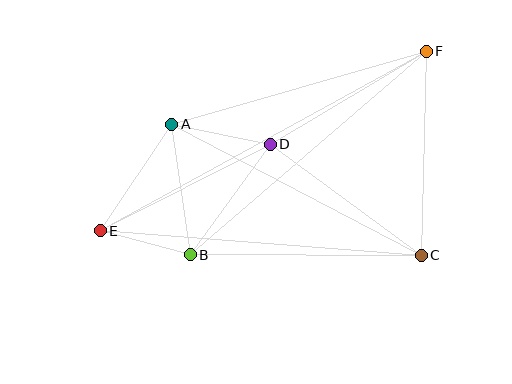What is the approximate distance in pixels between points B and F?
The distance between B and F is approximately 312 pixels.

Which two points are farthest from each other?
Points E and F are farthest from each other.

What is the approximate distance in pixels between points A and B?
The distance between A and B is approximately 132 pixels.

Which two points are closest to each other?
Points B and E are closest to each other.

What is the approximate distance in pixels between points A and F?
The distance between A and F is approximately 265 pixels.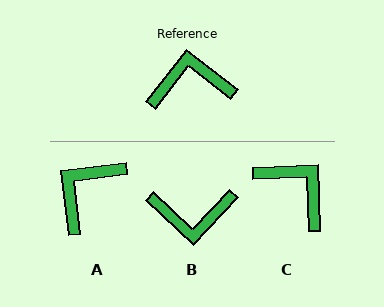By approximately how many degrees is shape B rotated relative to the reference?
Approximately 174 degrees counter-clockwise.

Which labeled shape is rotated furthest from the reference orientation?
B, about 174 degrees away.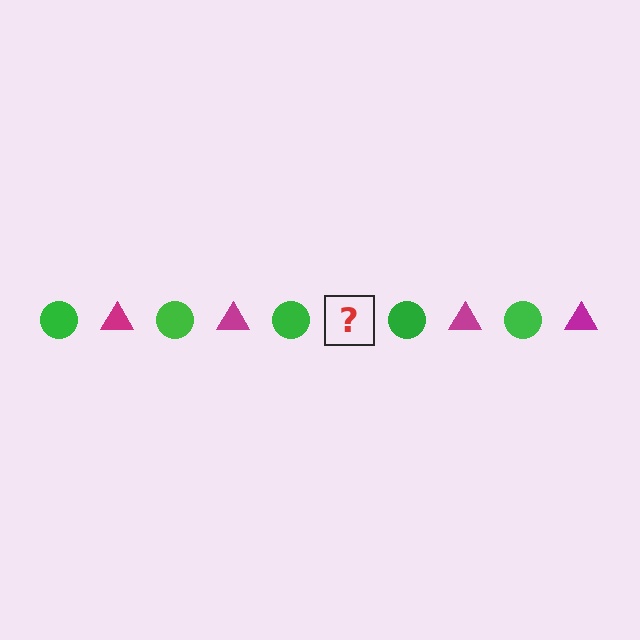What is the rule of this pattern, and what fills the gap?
The rule is that the pattern alternates between green circle and magenta triangle. The gap should be filled with a magenta triangle.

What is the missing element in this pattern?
The missing element is a magenta triangle.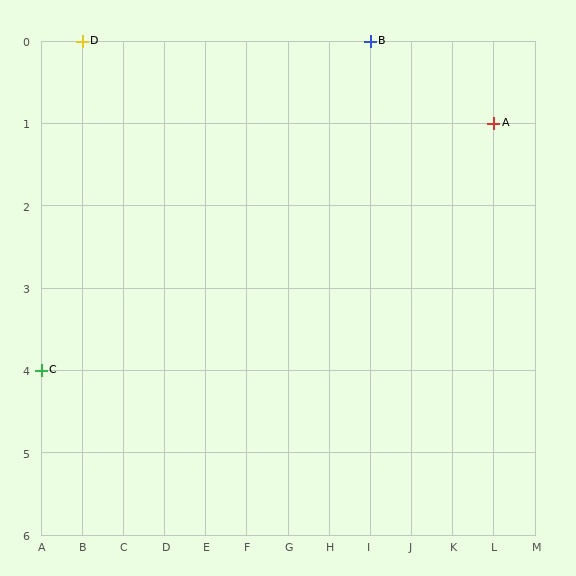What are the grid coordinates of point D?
Point D is at grid coordinates (B, 0).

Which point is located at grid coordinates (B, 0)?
Point D is at (B, 0).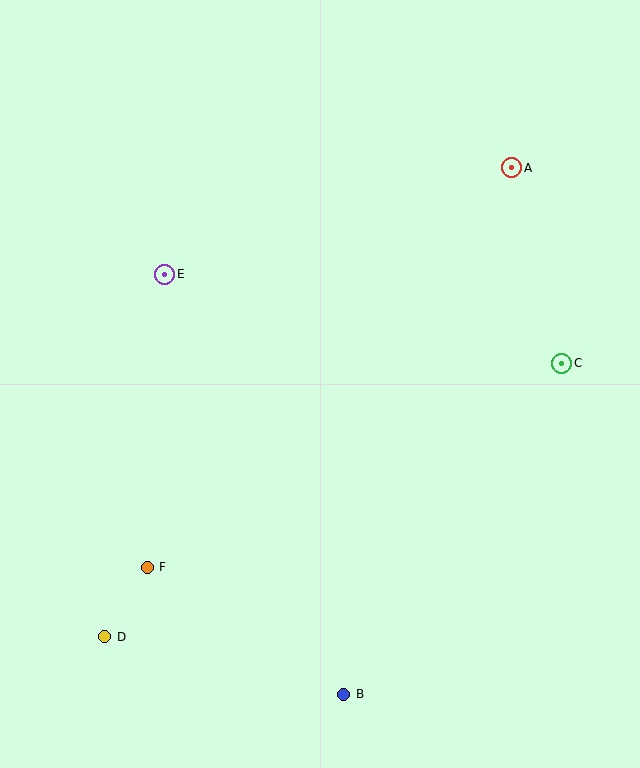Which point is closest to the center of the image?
Point E at (165, 274) is closest to the center.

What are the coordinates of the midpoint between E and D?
The midpoint between E and D is at (135, 456).